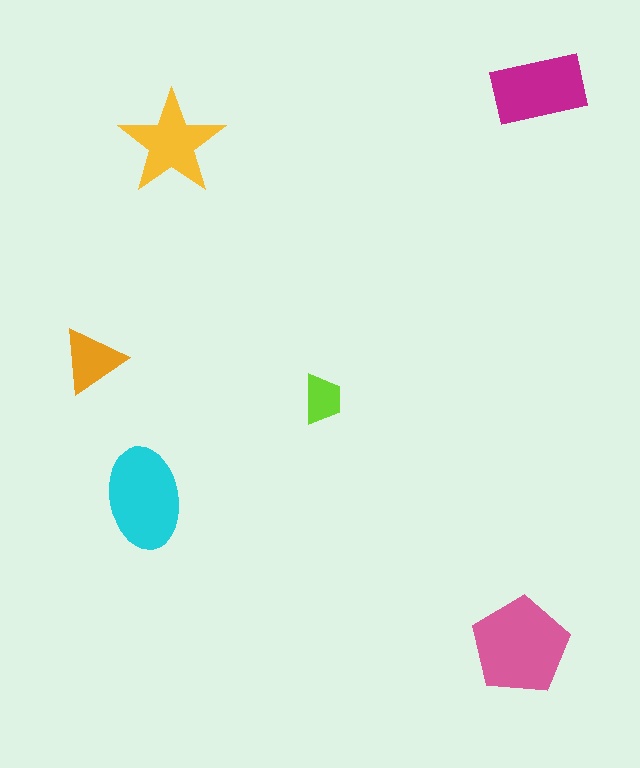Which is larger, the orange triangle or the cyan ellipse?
The cyan ellipse.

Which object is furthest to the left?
The orange triangle is leftmost.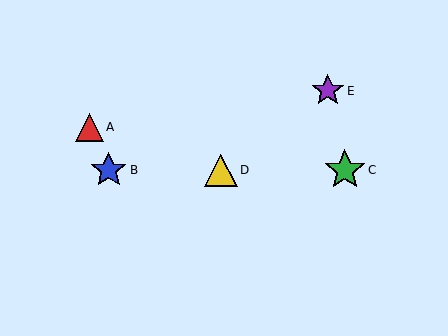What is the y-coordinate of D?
Object D is at y≈170.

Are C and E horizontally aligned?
No, C is at y≈170 and E is at y≈91.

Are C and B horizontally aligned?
Yes, both are at y≈170.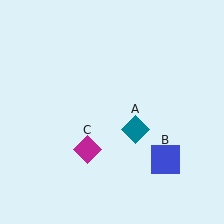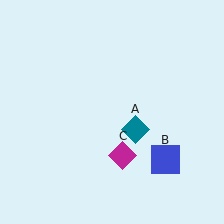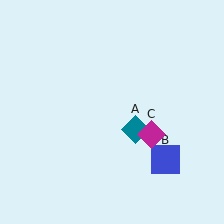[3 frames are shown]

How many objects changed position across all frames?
1 object changed position: magenta diamond (object C).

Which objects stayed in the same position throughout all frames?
Teal diamond (object A) and blue square (object B) remained stationary.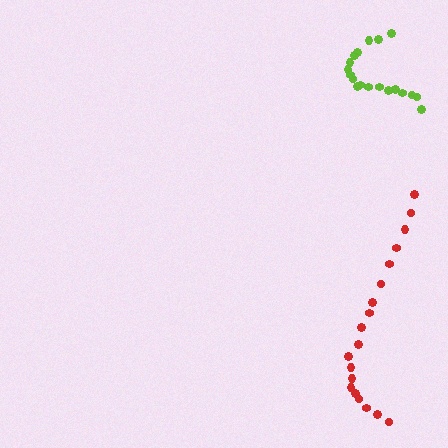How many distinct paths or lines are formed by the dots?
There are 2 distinct paths.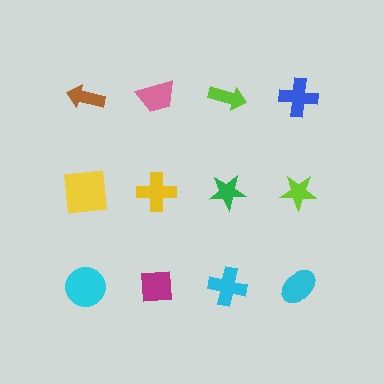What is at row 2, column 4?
A lime star.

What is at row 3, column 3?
A cyan cross.